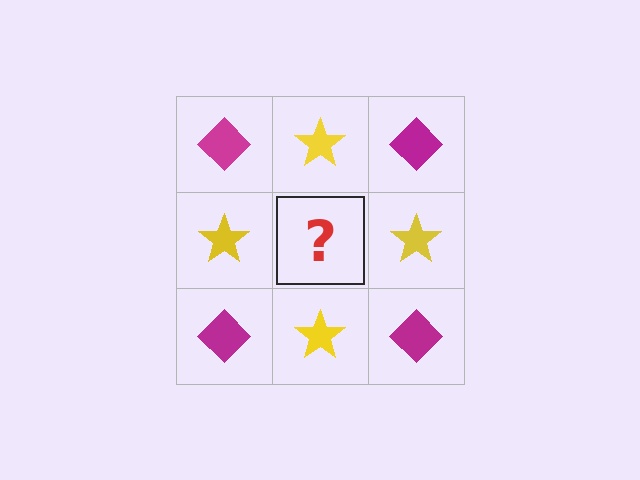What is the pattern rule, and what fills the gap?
The rule is that it alternates magenta diamond and yellow star in a checkerboard pattern. The gap should be filled with a magenta diamond.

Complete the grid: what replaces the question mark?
The question mark should be replaced with a magenta diamond.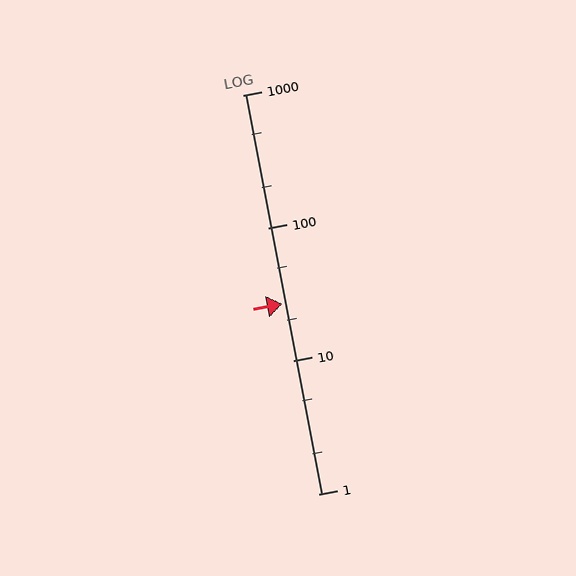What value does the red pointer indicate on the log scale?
The pointer indicates approximately 27.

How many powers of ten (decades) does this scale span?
The scale spans 3 decades, from 1 to 1000.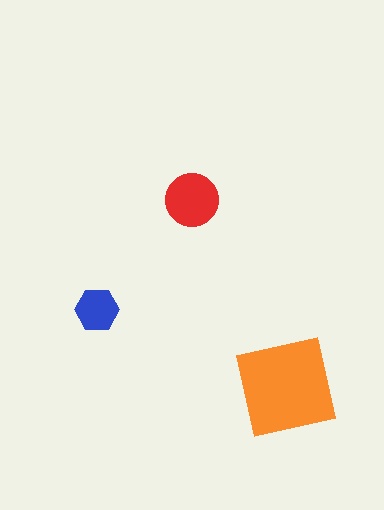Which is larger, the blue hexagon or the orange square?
The orange square.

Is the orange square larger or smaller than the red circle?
Larger.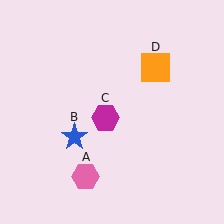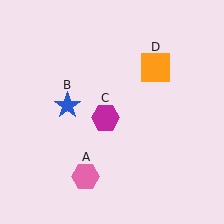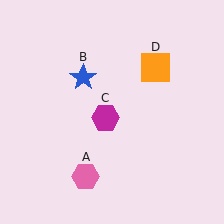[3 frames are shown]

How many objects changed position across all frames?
1 object changed position: blue star (object B).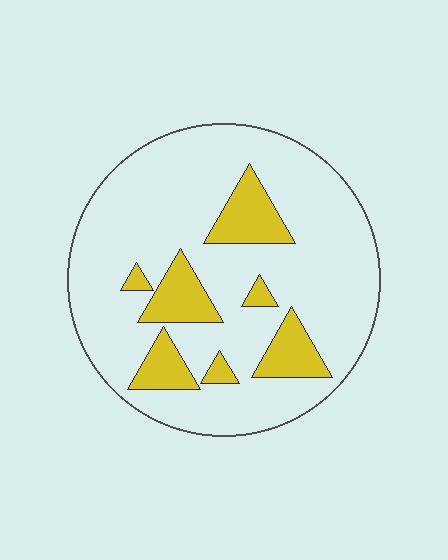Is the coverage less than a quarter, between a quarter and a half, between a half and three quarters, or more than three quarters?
Less than a quarter.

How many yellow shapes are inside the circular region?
7.